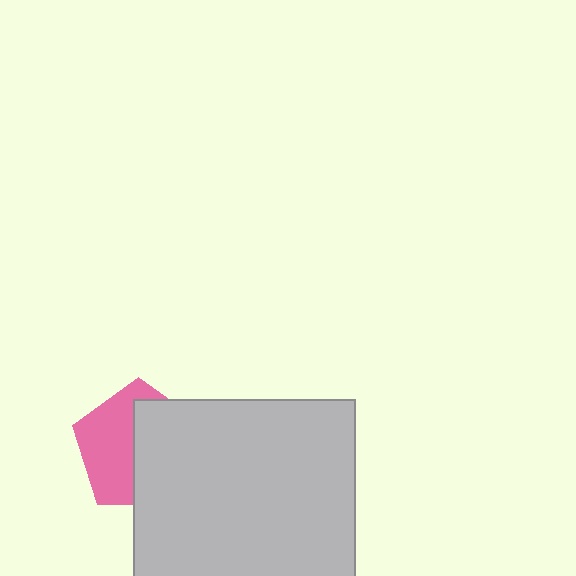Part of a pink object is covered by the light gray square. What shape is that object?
It is a pentagon.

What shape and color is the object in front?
The object in front is a light gray square.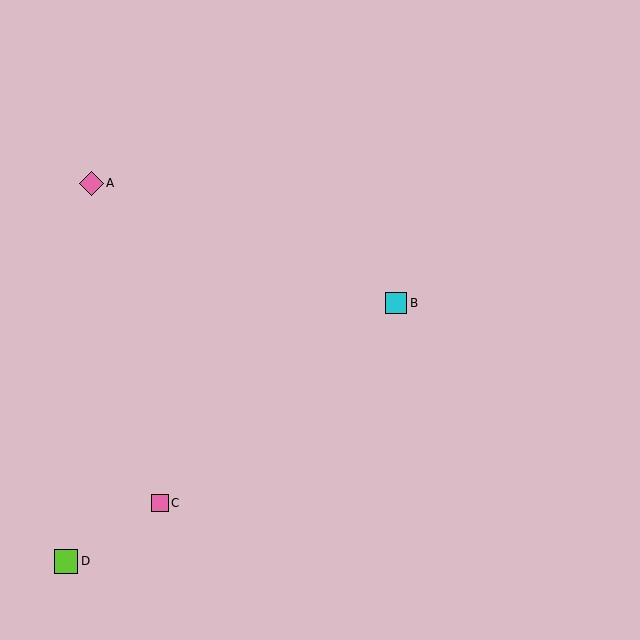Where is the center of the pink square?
The center of the pink square is at (160, 503).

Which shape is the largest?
The pink diamond (labeled A) is the largest.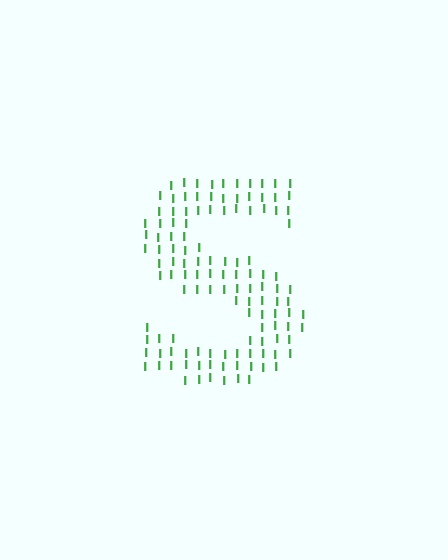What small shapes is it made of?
It is made of small letter I's.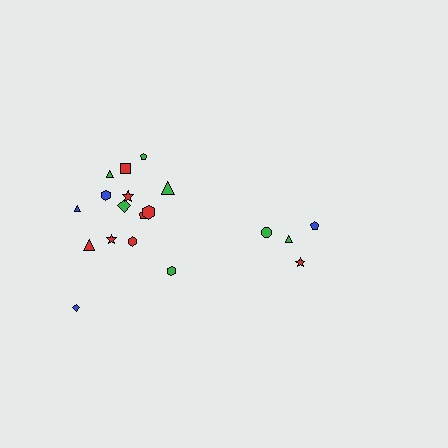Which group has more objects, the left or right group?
The left group.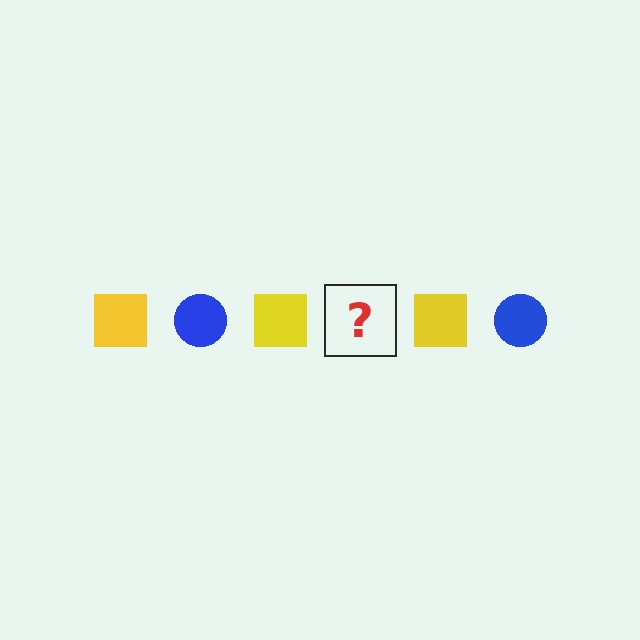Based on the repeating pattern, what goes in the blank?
The blank should be a blue circle.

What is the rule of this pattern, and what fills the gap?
The rule is that the pattern alternates between yellow square and blue circle. The gap should be filled with a blue circle.